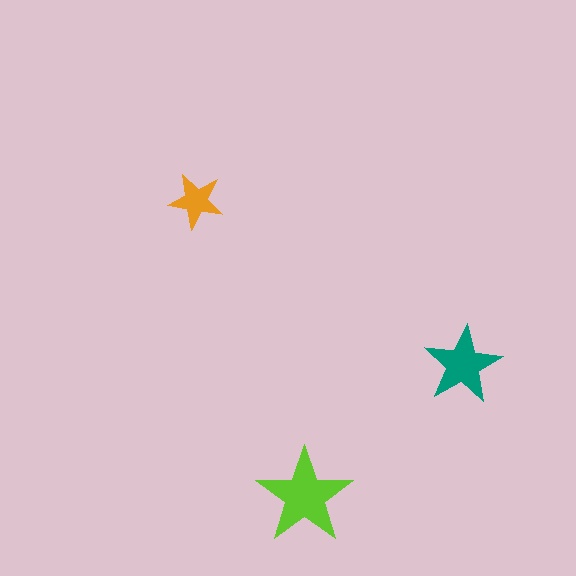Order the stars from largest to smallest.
the lime one, the teal one, the orange one.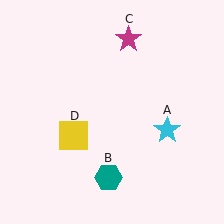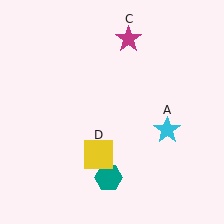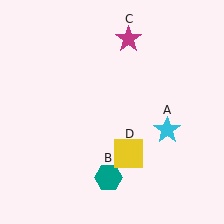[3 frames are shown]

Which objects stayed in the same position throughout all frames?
Cyan star (object A) and teal hexagon (object B) and magenta star (object C) remained stationary.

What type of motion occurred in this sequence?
The yellow square (object D) rotated counterclockwise around the center of the scene.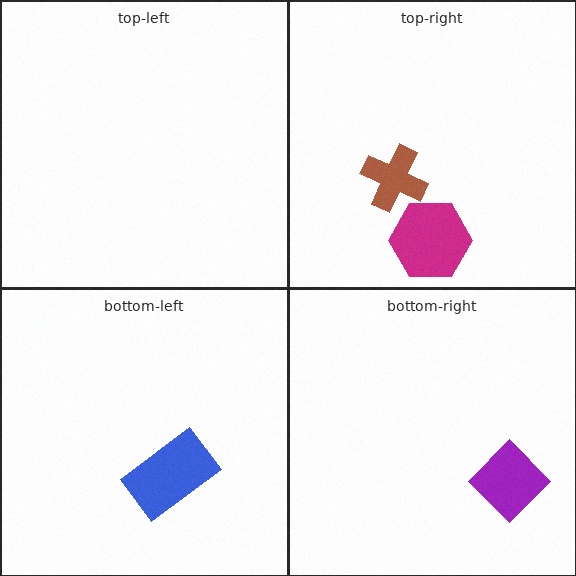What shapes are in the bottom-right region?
The purple diamond.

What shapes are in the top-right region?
The brown cross, the magenta hexagon.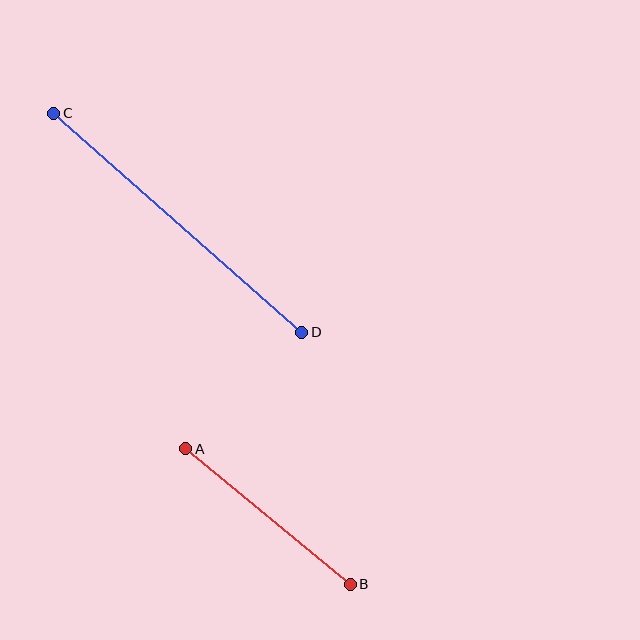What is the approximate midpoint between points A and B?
The midpoint is at approximately (268, 516) pixels.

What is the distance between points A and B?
The distance is approximately 213 pixels.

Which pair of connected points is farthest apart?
Points C and D are farthest apart.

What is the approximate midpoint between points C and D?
The midpoint is at approximately (178, 223) pixels.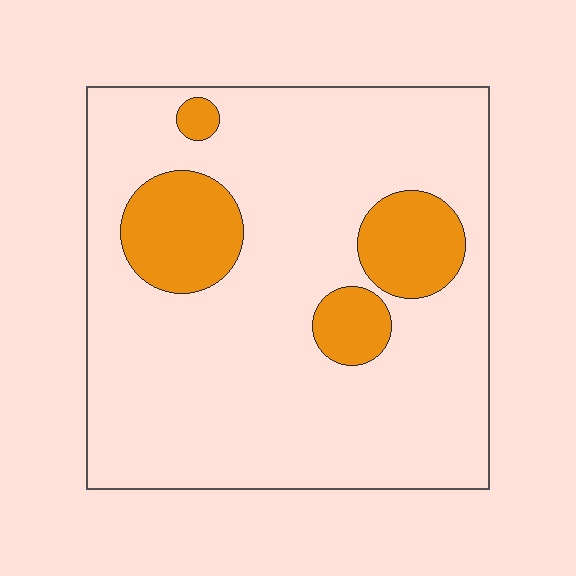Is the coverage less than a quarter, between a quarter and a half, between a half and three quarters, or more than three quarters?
Less than a quarter.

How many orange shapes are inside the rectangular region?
4.